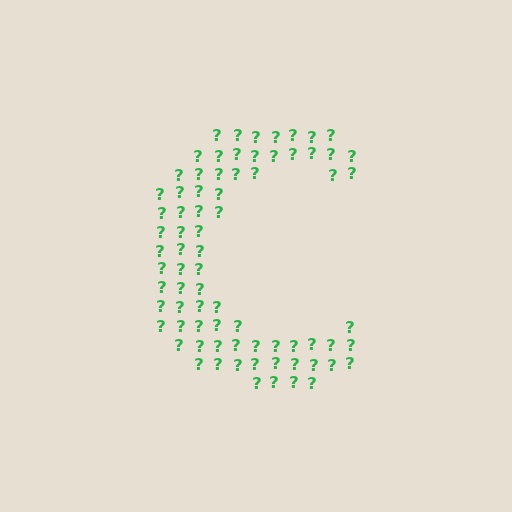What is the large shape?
The large shape is the letter C.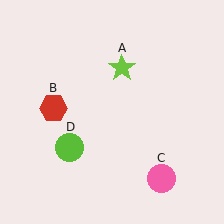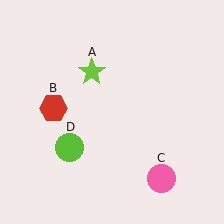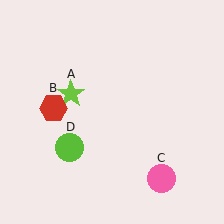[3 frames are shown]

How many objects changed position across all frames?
1 object changed position: lime star (object A).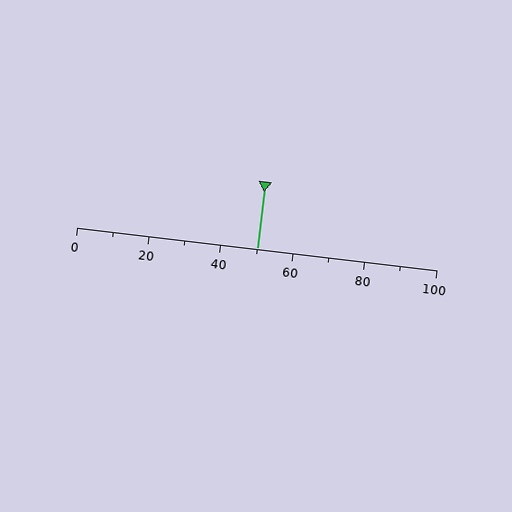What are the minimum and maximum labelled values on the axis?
The axis runs from 0 to 100.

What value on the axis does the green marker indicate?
The marker indicates approximately 50.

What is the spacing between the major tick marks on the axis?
The major ticks are spaced 20 apart.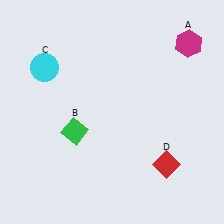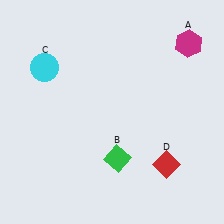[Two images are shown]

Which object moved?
The green diamond (B) moved right.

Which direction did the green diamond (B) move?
The green diamond (B) moved right.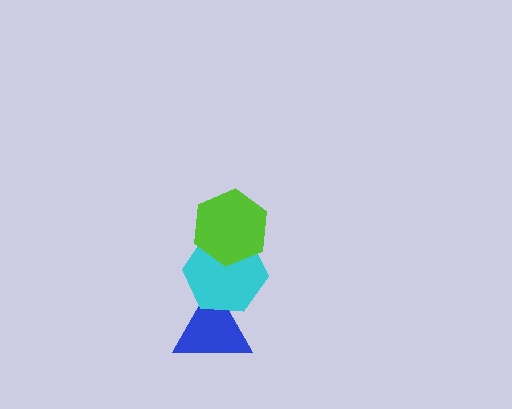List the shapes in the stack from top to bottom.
From top to bottom: the lime hexagon, the cyan hexagon, the blue triangle.